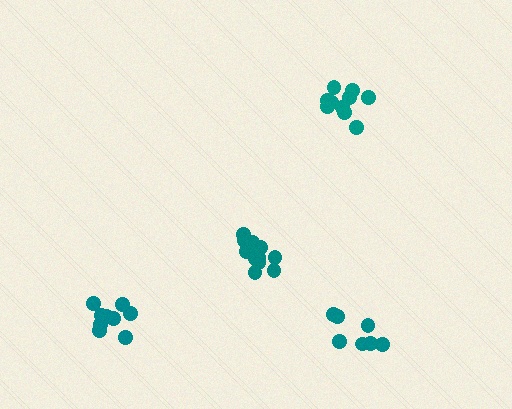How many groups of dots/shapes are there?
There are 4 groups.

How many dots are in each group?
Group 1: 10 dots, Group 2: 7 dots, Group 3: 11 dots, Group 4: 9 dots (37 total).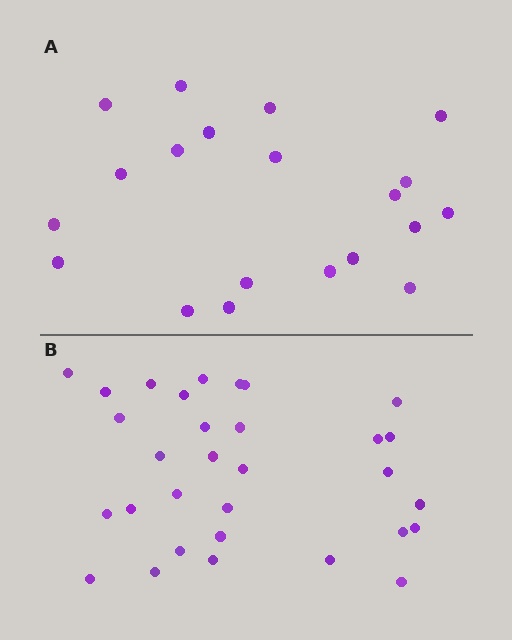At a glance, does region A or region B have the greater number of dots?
Region B (the bottom region) has more dots.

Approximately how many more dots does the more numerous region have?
Region B has roughly 12 or so more dots than region A.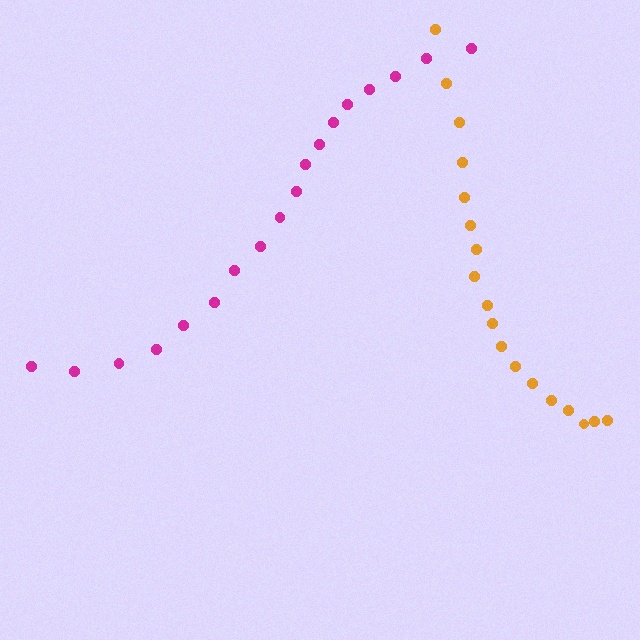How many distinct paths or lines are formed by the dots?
There are 2 distinct paths.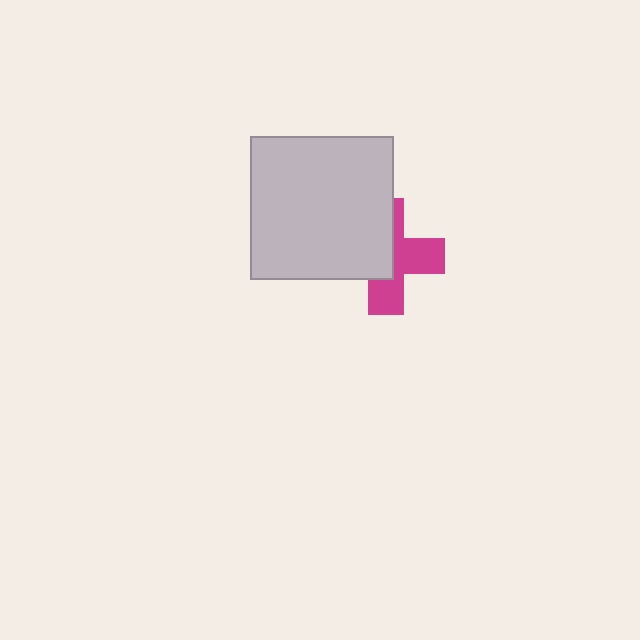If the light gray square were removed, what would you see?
You would see the complete magenta cross.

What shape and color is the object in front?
The object in front is a light gray square.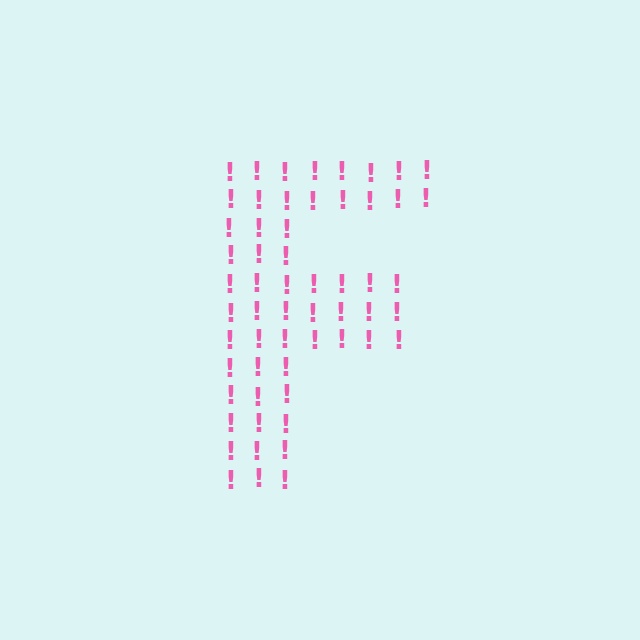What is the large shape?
The large shape is the letter F.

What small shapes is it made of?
It is made of small exclamation marks.